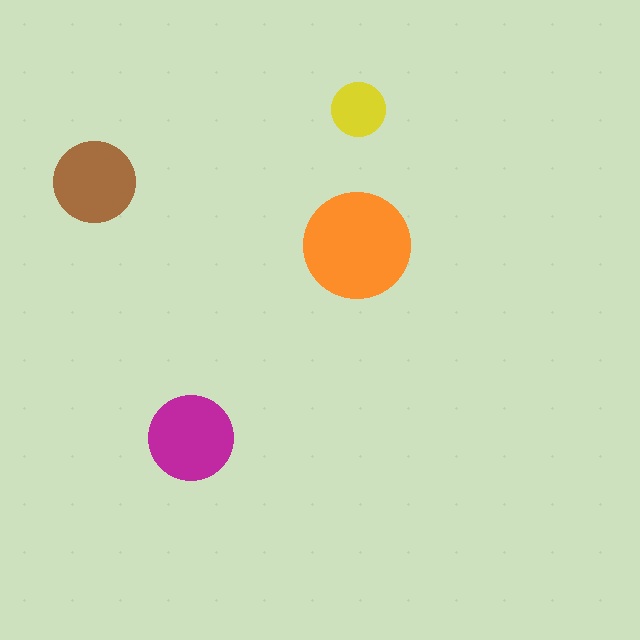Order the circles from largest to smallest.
the orange one, the magenta one, the brown one, the yellow one.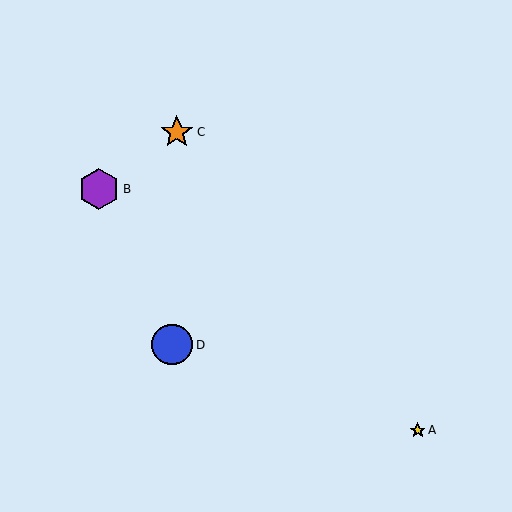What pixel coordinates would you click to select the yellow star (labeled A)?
Click at (418, 430) to select the yellow star A.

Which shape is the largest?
The purple hexagon (labeled B) is the largest.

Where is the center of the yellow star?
The center of the yellow star is at (418, 430).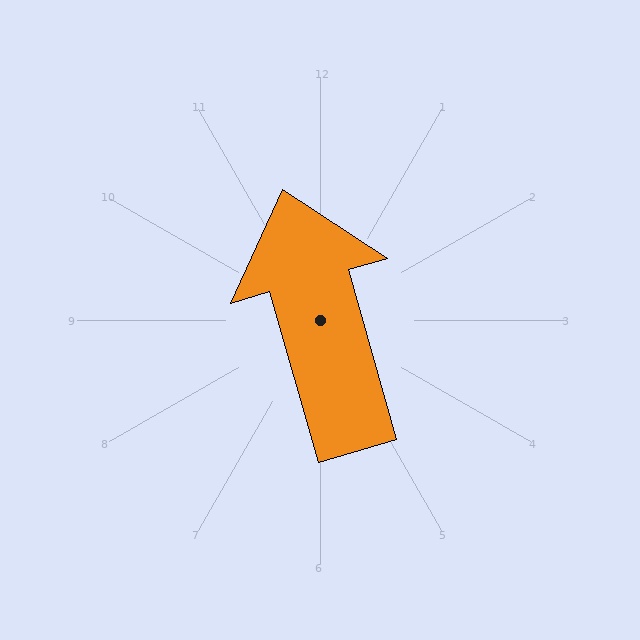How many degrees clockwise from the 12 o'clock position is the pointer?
Approximately 344 degrees.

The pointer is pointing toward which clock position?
Roughly 11 o'clock.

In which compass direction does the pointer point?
North.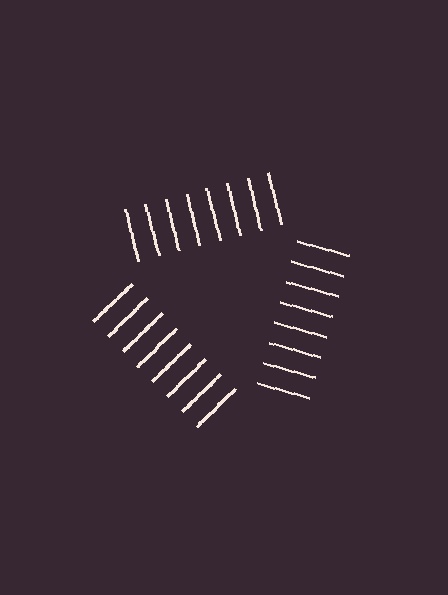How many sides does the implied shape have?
3 sides — the line-ends trace a triangle.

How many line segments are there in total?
24 — 8 along each of the 3 edges.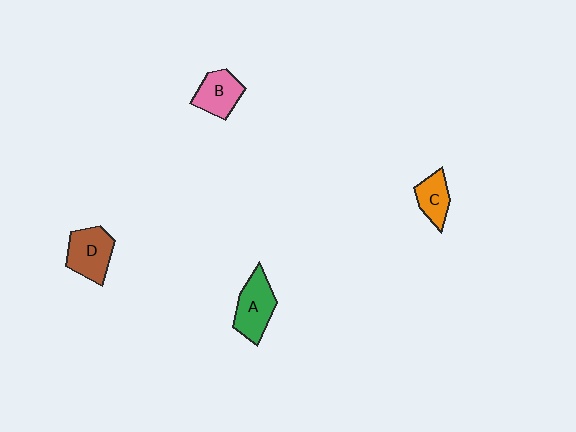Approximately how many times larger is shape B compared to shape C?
Approximately 1.3 times.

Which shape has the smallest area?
Shape C (orange).